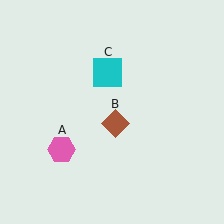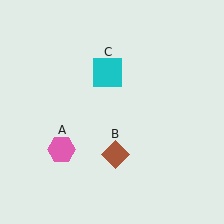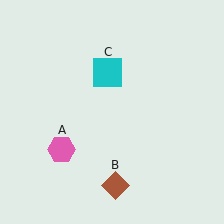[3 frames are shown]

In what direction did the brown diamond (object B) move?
The brown diamond (object B) moved down.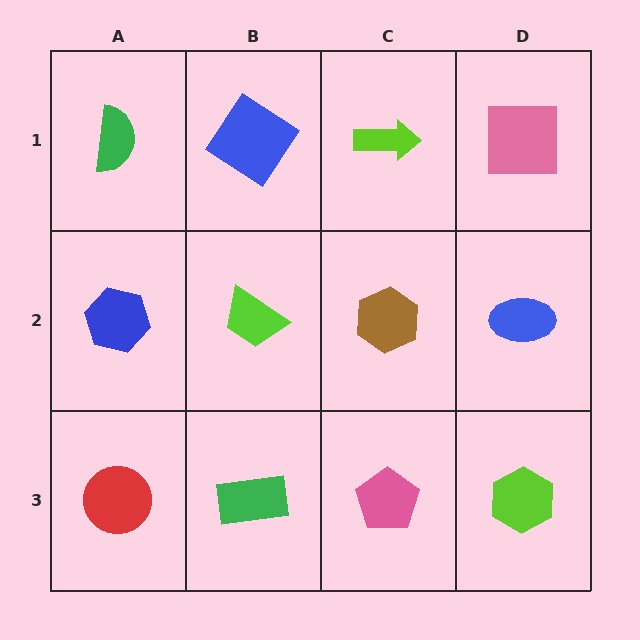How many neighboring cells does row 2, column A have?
3.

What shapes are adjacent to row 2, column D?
A pink square (row 1, column D), a lime hexagon (row 3, column D), a brown hexagon (row 2, column C).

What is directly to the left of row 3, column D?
A pink pentagon.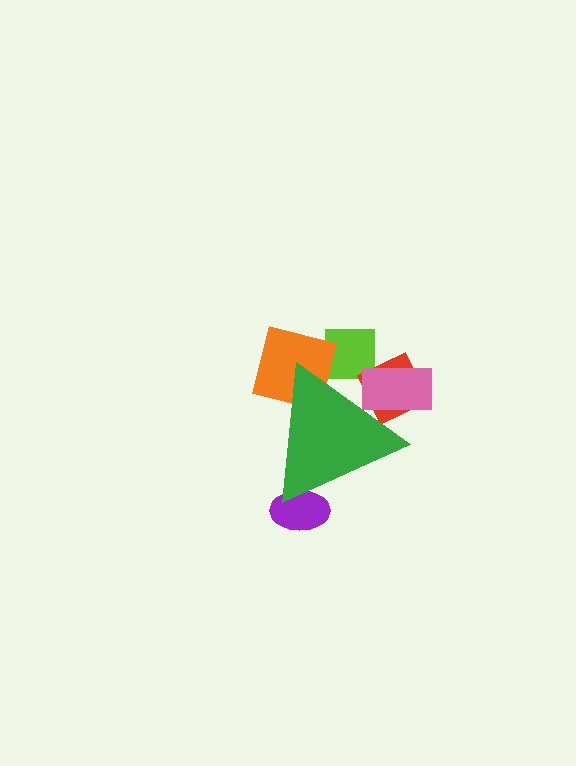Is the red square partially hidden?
Yes, the red square is partially hidden behind the green triangle.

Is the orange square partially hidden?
Yes, the orange square is partially hidden behind the green triangle.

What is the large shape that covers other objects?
A green triangle.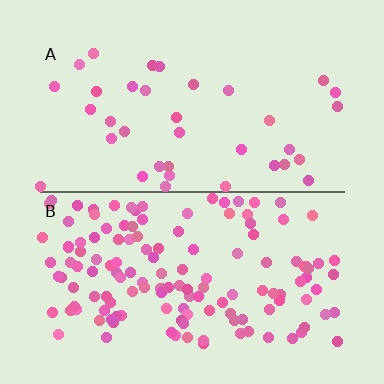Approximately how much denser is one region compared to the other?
Approximately 3.8× — region B over region A.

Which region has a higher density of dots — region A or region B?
B (the bottom).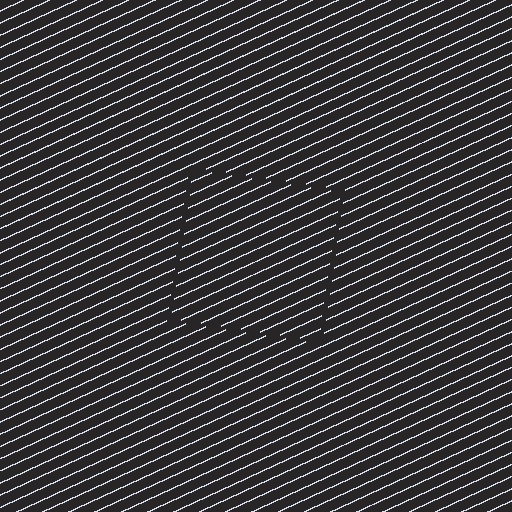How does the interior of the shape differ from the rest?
The interior of the shape contains the same grating, shifted by half a period — the contour is defined by the phase discontinuity where line-ends from the inner and outer gratings abut.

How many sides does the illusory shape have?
4 sides — the line-ends trace a square.